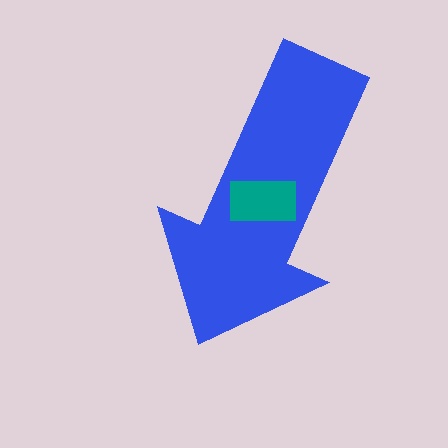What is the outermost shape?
The blue arrow.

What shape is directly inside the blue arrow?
The teal rectangle.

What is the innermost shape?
The teal rectangle.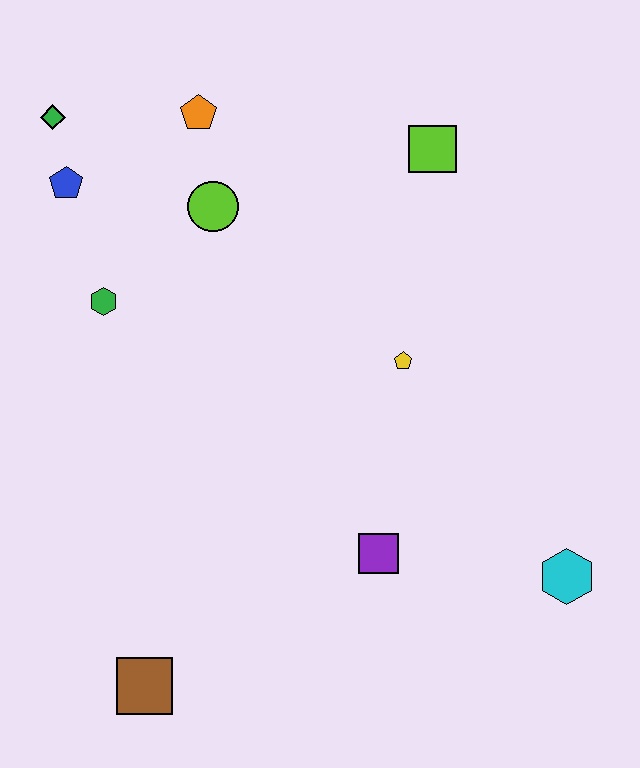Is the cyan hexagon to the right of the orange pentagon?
Yes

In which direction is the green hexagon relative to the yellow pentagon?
The green hexagon is to the left of the yellow pentagon.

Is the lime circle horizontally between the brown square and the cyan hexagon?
Yes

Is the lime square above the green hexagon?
Yes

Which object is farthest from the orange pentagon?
The cyan hexagon is farthest from the orange pentagon.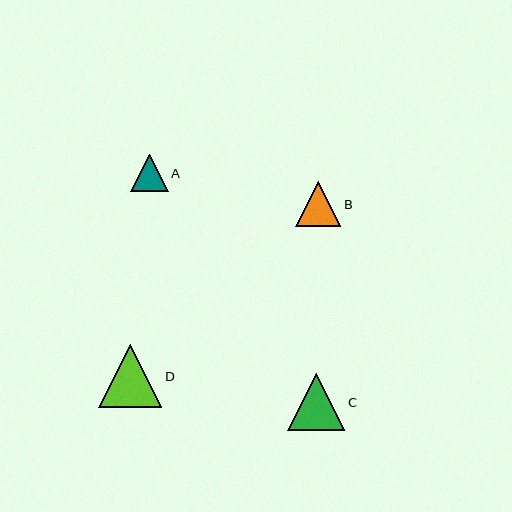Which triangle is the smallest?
Triangle A is the smallest with a size of approximately 37 pixels.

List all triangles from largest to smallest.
From largest to smallest: D, C, B, A.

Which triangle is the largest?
Triangle D is the largest with a size of approximately 63 pixels.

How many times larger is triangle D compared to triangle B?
Triangle D is approximately 1.4 times the size of triangle B.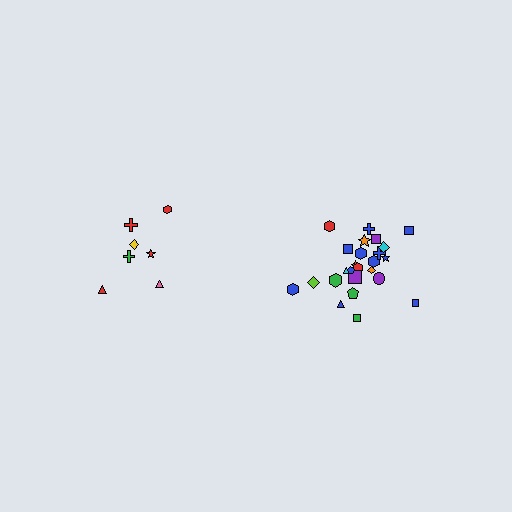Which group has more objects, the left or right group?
The right group.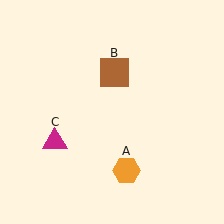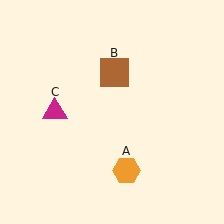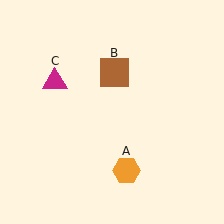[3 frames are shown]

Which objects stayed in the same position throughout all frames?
Orange hexagon (object A) and brown square (object B) remained stationary.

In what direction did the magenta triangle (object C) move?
The magenta triangle (object C) moved up.